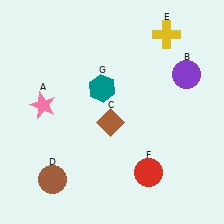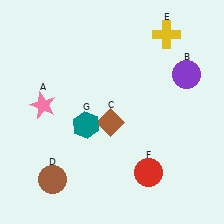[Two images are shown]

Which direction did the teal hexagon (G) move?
The teal hexagon (G) moved down.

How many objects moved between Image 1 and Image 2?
1 object moved between the two images.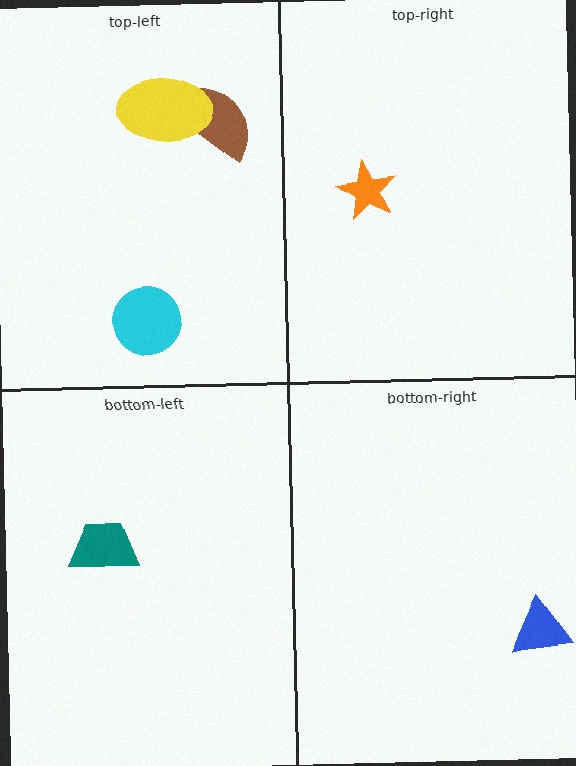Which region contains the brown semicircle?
The top-left region.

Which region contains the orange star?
The top-right region.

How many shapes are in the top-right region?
1.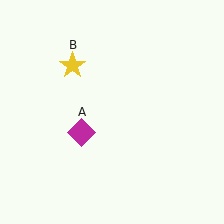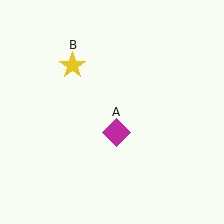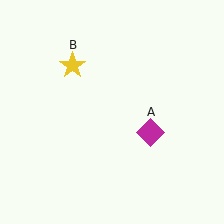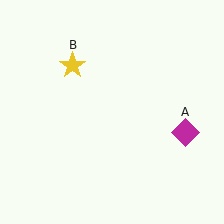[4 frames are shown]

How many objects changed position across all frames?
1 object changed position: magenta diamond (object A).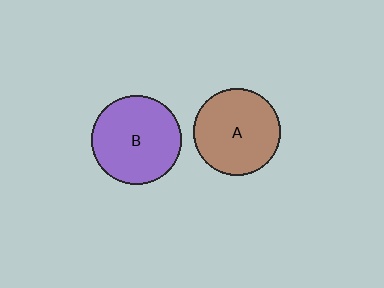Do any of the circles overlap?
No, none of the circles overlap.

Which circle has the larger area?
Circle B (purple).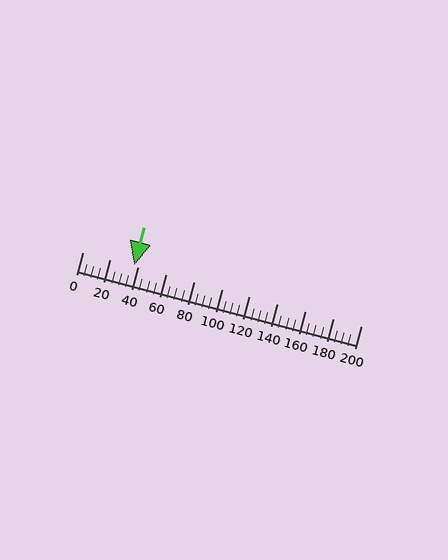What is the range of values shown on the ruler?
The ruler shows values from 0 to 200.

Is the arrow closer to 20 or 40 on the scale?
The arrow is closer to 40.